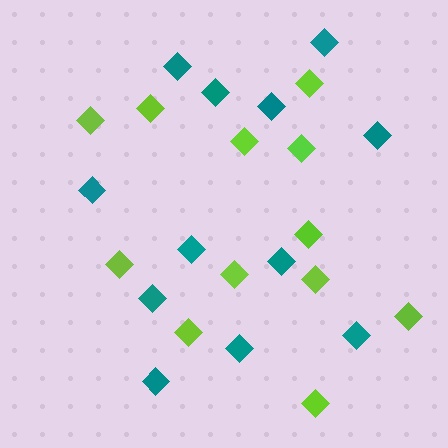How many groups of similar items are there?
There are 2 groups: one group of teal diamonds (12) and one group of lime diamonds (12).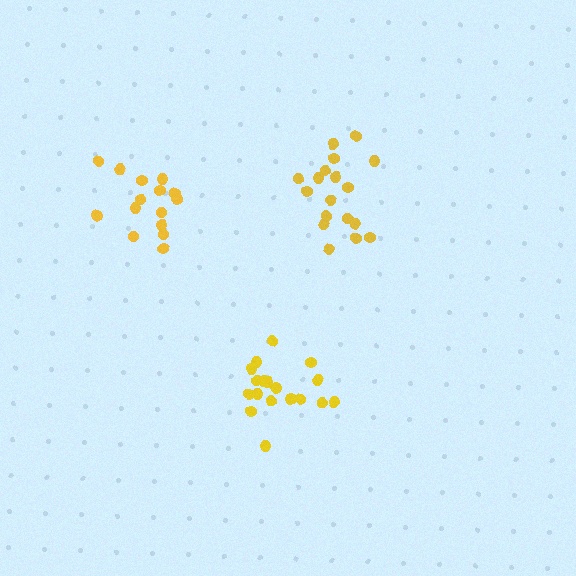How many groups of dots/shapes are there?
There are 3 groups.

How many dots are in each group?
Group 1: 18 dots, Group 2: 18 dots, Group 3: 15 dots (51 total).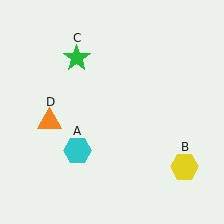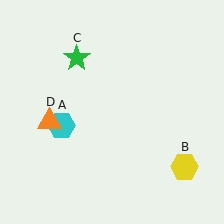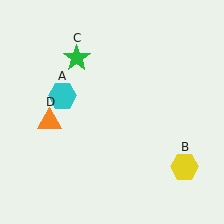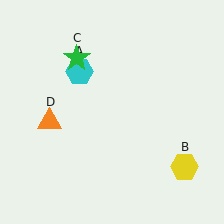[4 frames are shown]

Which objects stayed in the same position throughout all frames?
Yellow hexagon (object B) and green star (object C) and orange triangle (object D) remained stationary.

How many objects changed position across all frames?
1 object changed position: cyan hexagon (object A).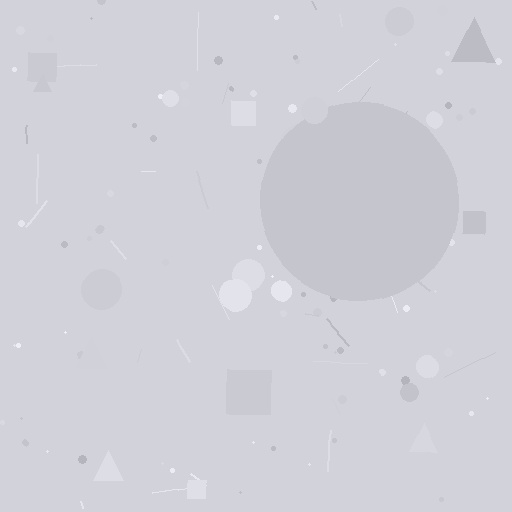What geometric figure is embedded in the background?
A circle is embedded in the background.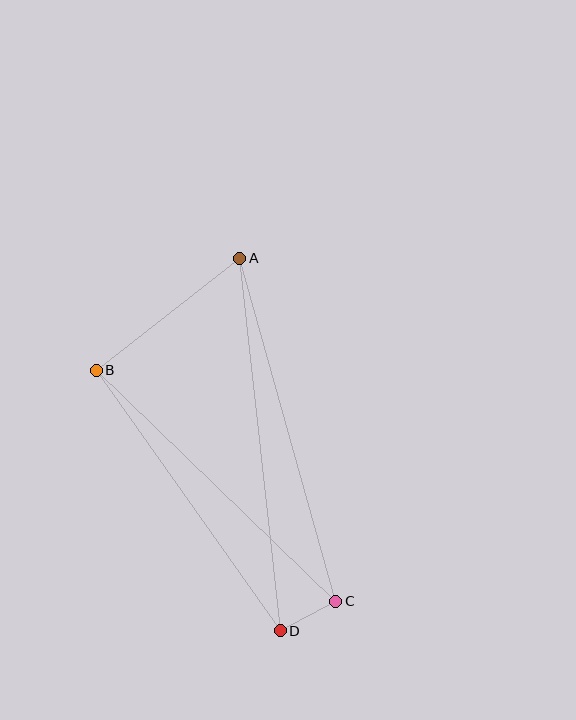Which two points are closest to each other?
Points C and D are closest to each other.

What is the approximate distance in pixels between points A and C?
The distance between A and C is approximately 356 pixels.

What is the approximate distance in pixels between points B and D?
The distance between B and D is approximately 319 pixels.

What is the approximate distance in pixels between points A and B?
The distance between A and B is approximately 182 pixels.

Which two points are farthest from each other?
Points A and D are farthest from each other.